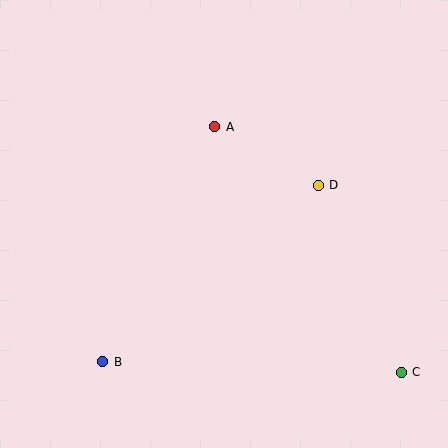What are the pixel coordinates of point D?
Point D is at (318, 185).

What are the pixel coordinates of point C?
Point C is at (401, 372).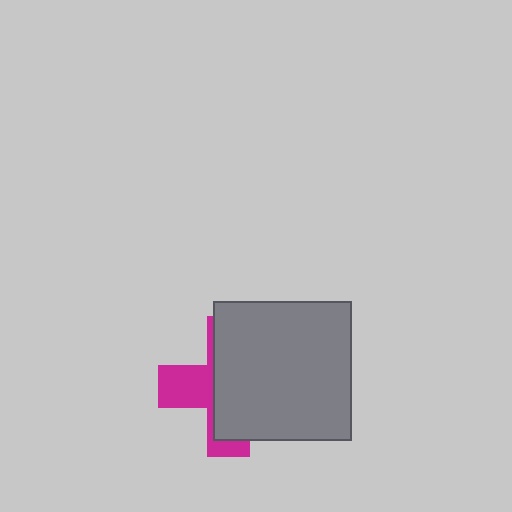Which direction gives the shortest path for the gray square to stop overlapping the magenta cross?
Moving right gives the shortest separation.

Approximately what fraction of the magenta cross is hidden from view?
Roughly 65% of the magenta cross is hidden behind the gray square.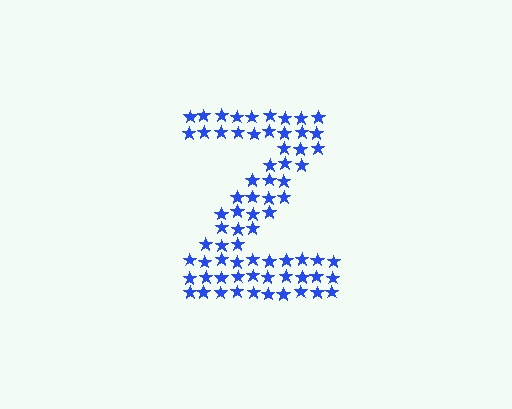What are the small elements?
The small elements are stars.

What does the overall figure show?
The overall figure shows the letter Z.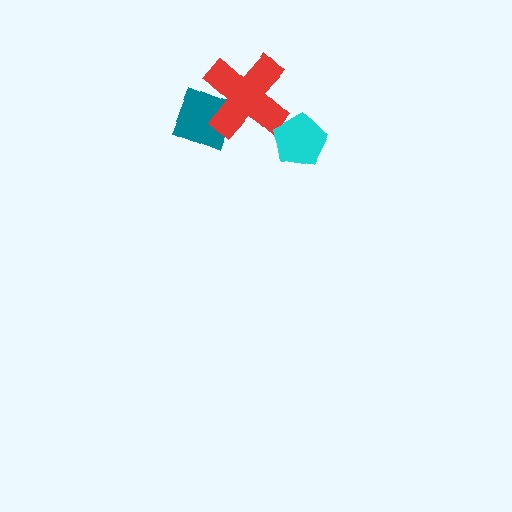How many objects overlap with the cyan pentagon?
0 objects overlap with the cyan pentagon.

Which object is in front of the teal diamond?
The red cross is in front of the teal diamond.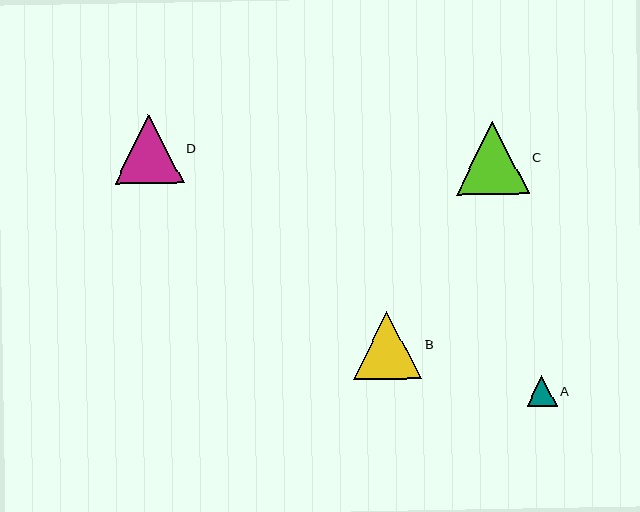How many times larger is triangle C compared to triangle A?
Triangle C is approximately 2.4 times the size of triangle A.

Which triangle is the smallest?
Triangle A is the smallest with a size of approximately 31 pixels.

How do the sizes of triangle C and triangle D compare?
Triangle C and triangle D are approximately the same size.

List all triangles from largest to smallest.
From largest to smallest: C, D, B, A.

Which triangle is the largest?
Triangle C is the largest with a size of approximately 73 pixels.